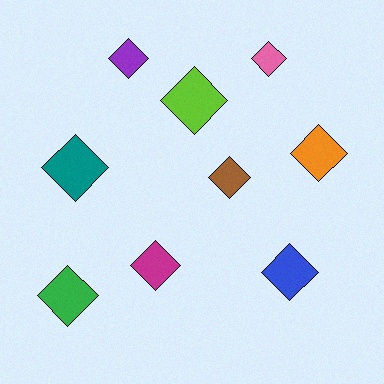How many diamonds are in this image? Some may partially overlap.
There are 9 diamonds.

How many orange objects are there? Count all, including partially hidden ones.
There is 1 orange object.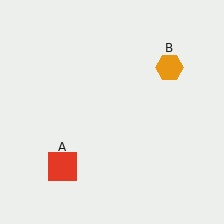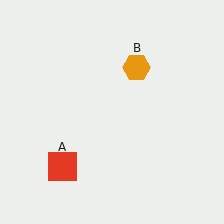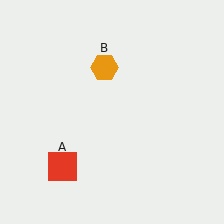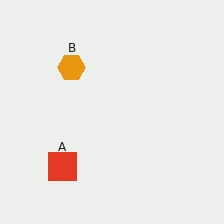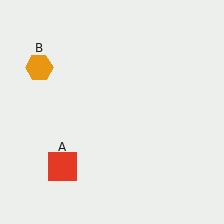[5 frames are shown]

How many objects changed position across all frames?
1 object changed position: orange hexagon (object B).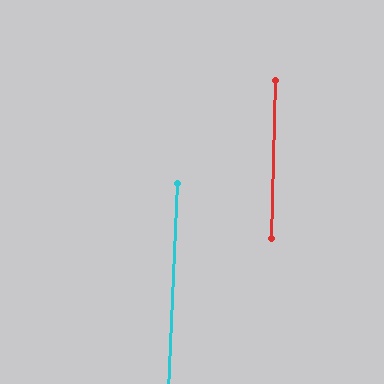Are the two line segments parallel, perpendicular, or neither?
Parallel — their directions differ by only 0.9°.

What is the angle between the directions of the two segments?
Approximately 1 degree.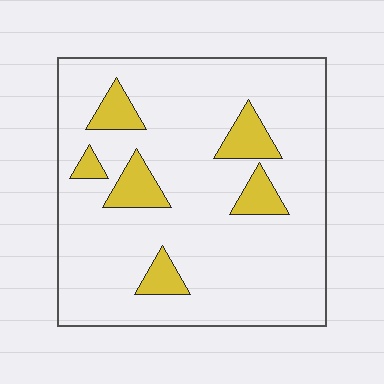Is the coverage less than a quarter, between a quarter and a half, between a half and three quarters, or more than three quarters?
Less than a quarter.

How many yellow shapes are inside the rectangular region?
6.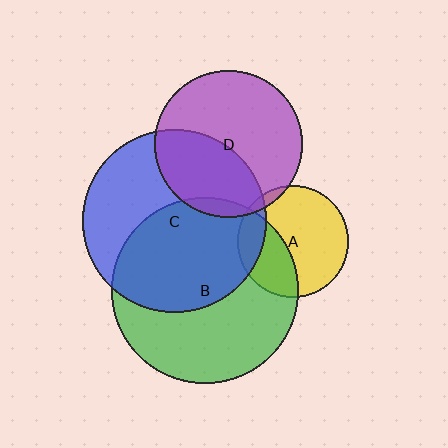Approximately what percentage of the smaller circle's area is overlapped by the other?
Approximately 5%.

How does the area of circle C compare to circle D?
Approximately 1.6 times.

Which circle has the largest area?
Circle B (green).